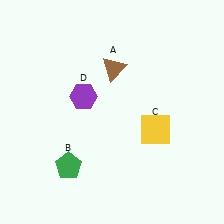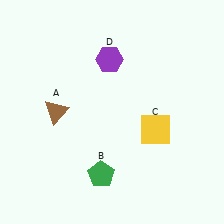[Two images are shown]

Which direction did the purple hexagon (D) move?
The purple hexagon (D) moved up.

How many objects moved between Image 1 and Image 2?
3 objects moved between the two images.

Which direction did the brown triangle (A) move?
The brown triangle (A) moved left.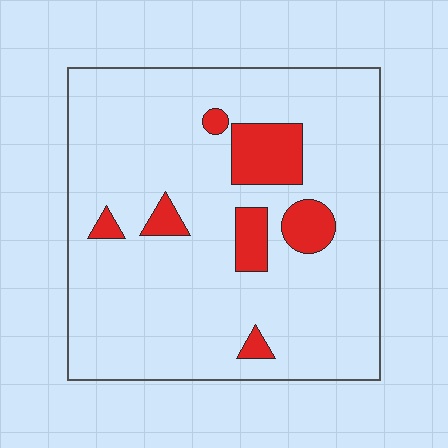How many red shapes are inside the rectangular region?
7.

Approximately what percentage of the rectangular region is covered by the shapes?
Approximately 10%.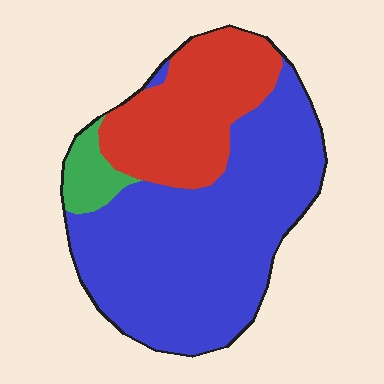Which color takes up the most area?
Blue, at roughly 65%.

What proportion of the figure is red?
Red covers around 30% of the figure.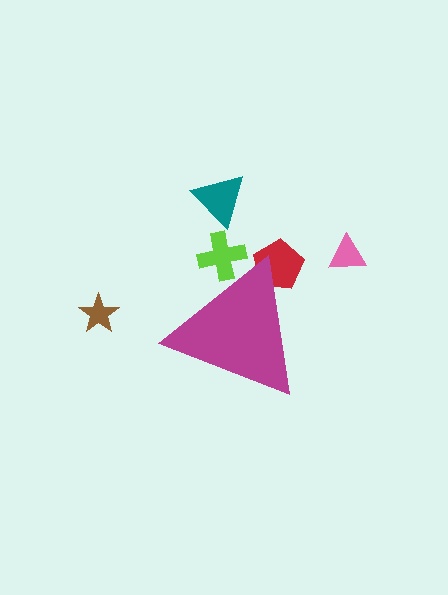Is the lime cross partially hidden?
Yes, the lime cross is partially hidden behind the magenta triangle.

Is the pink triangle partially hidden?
No, the pink triangle is fully visible.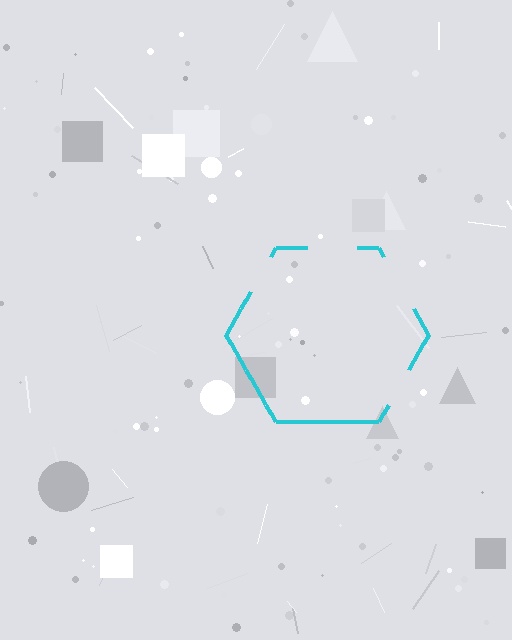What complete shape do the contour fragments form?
The contour fragments form a hexagon.